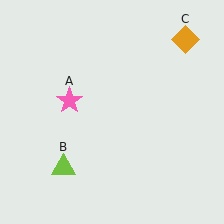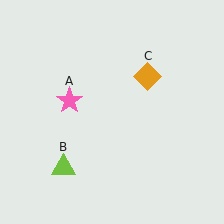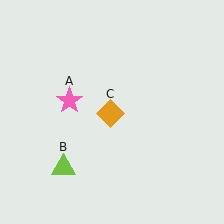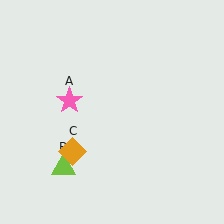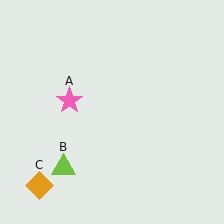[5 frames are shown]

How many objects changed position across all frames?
1 object changed position: orange diamond (object C).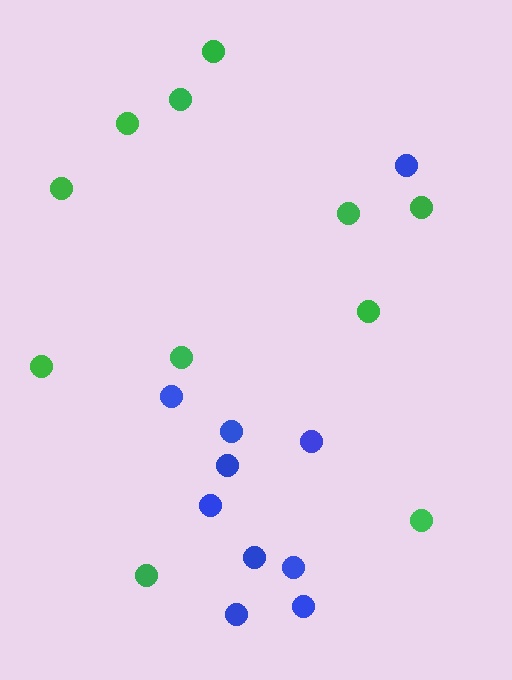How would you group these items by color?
There are 2 groups: one group of blue circles (10) and one group of green circles (11).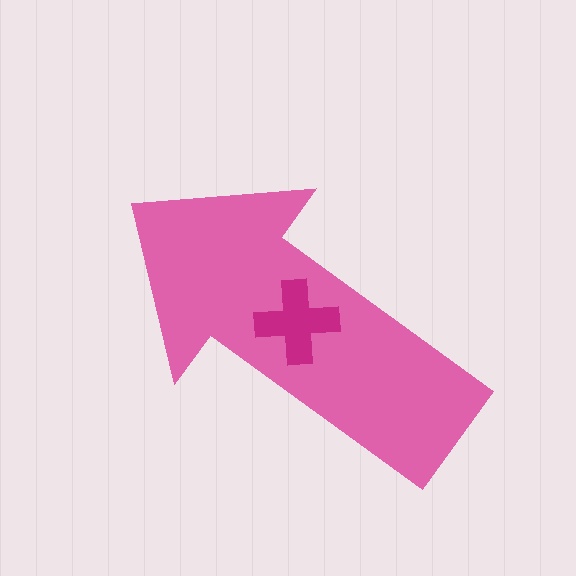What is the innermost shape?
The magenta cross.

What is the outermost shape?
The pink arrow.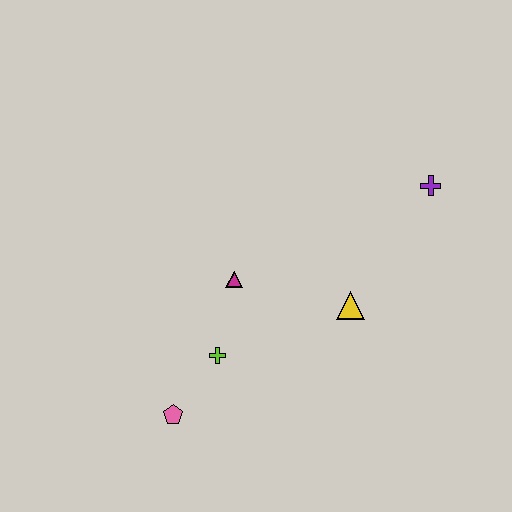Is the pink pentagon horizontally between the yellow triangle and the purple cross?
No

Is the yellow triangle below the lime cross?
No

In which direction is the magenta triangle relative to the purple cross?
The magenta triangle is to the left of the purple cross.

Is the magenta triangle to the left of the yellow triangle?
Yes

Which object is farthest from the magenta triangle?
The purple cross is farthest from the magenta triangle.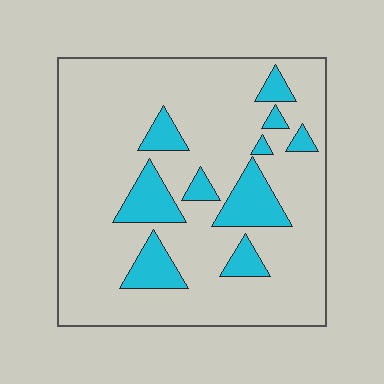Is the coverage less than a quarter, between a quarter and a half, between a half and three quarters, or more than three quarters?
Less than a quarter.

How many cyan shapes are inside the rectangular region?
10.